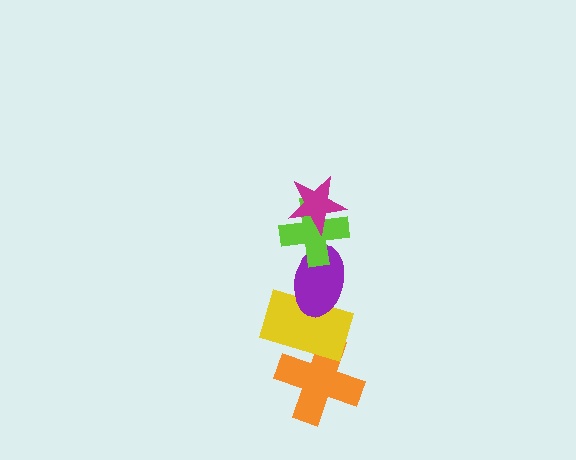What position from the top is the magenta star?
The magenta star is 1st from the top.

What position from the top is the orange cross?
The orange cross is 5th from the top.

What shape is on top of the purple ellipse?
The lime cross is on top of the purple ellipse.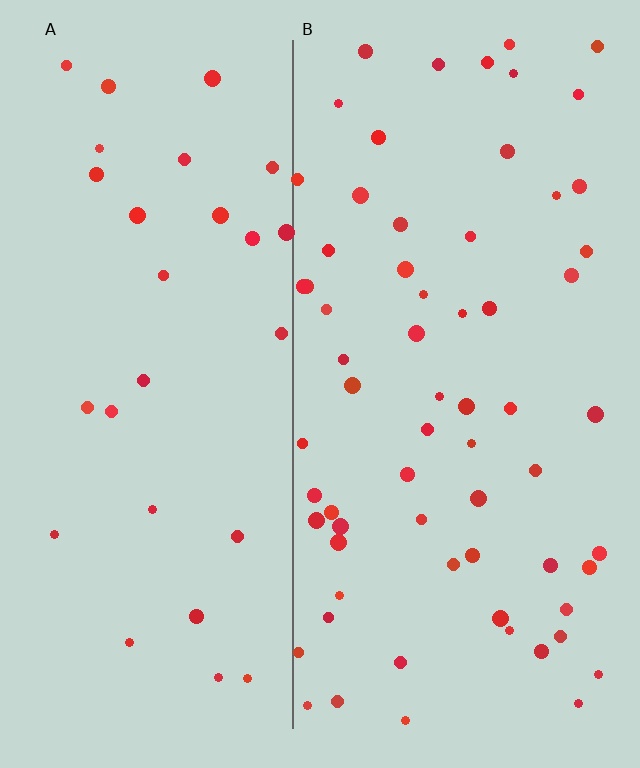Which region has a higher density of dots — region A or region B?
B (the right).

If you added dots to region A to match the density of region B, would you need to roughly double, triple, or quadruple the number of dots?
Approximately double.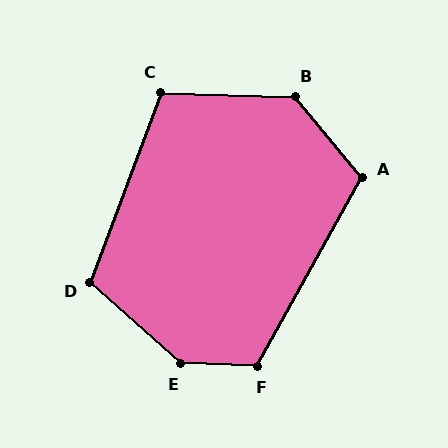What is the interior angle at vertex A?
Approximately 111 degrees (obtuse).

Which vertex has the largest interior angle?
E, at approximately 140 degrees.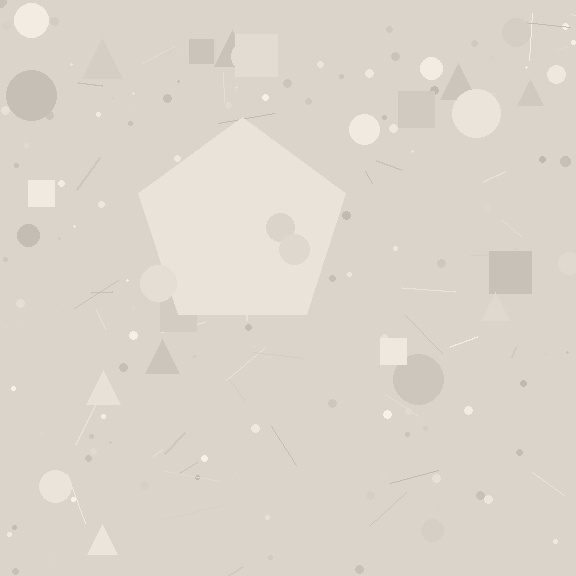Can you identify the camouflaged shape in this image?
The camouflaged shape is a pentagon.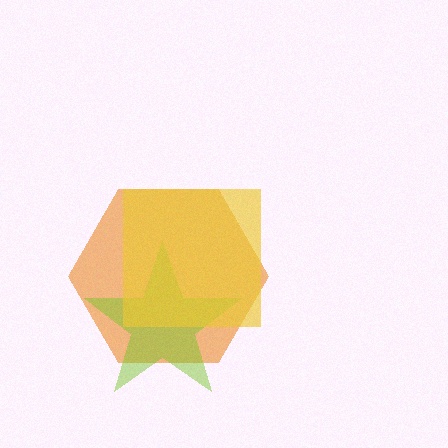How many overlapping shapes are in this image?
There are 3 overlapping shapes in the image.